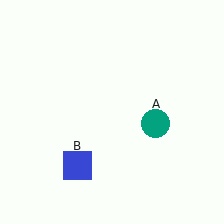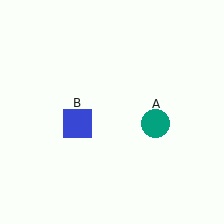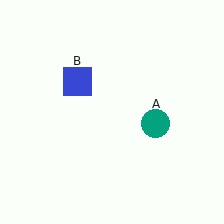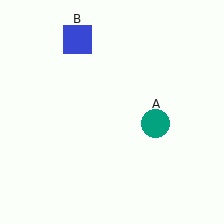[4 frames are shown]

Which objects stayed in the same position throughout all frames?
Teal circle (object A) remained stationary.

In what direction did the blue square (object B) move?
The blue square (object B) moved up.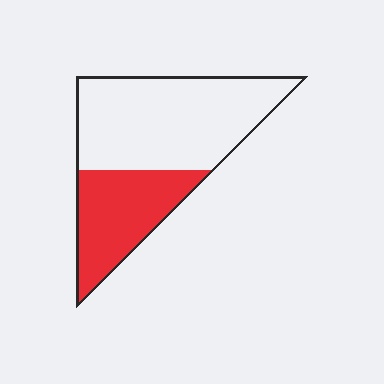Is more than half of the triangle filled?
No.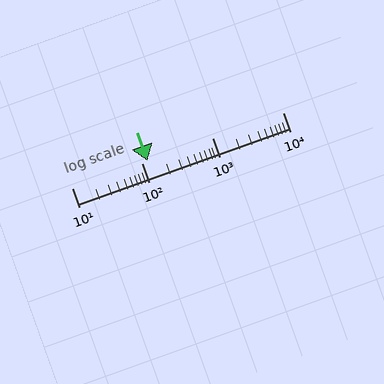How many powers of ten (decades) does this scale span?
The scale spans 3 decades, from 10 to 10000.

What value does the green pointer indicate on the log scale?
The pointer indicates approximately 120.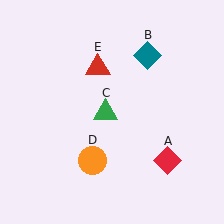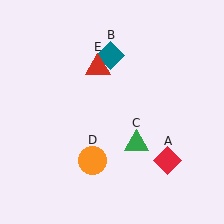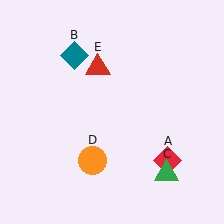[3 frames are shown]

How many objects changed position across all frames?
2 objects changed position: teal diamond (object B), green triangle (object C).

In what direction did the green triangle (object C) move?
The green triangle (object C) moved down and to the right.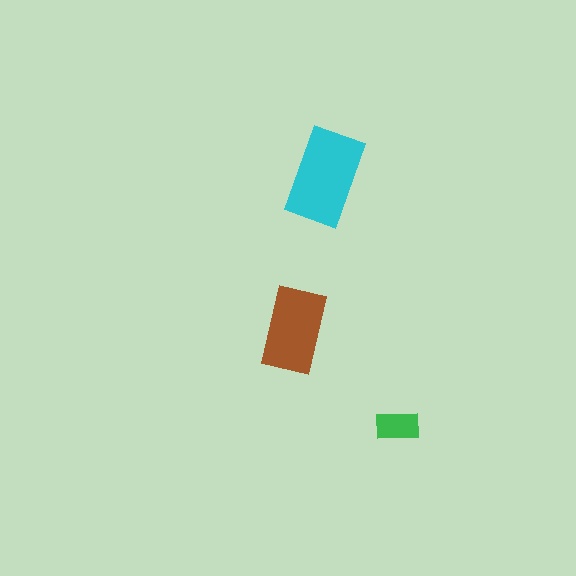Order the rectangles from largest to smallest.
the cyan one, the brown one, the green one.